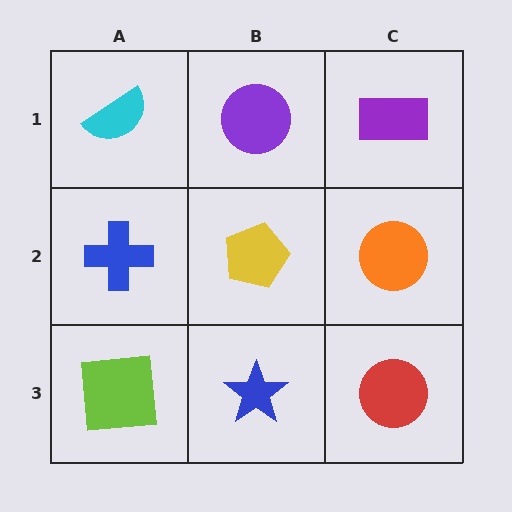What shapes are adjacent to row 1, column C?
An orange circle (row 2, column C), a purple circle (row 1, column B).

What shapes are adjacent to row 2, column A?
A cyan semicircle (row 1, column A), a lime square (row 3, column A), a yellow pentagon (row 2, column B).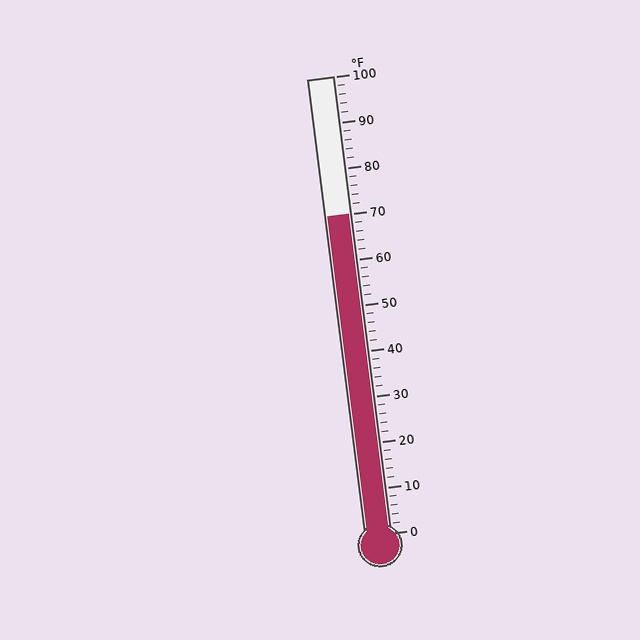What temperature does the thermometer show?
The thermometer shows approximately 70°F.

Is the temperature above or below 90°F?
The temperature is below 90°F.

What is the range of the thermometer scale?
The thermometer scale ranges from 0°F to 100°F.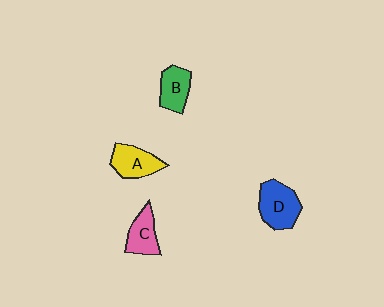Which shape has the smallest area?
Shape B (green).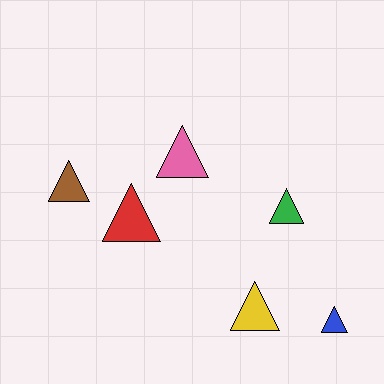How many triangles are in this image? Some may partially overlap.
There are 6 triangles.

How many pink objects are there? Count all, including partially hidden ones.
There is 1 pink object.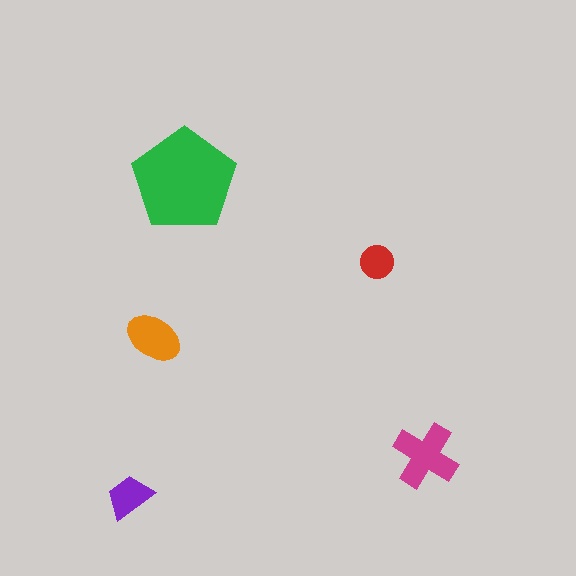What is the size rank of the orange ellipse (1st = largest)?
3rd.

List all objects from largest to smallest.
The green pentagon, the magenta cross, the orange ellipse, the purple trapezoid, the red circle.